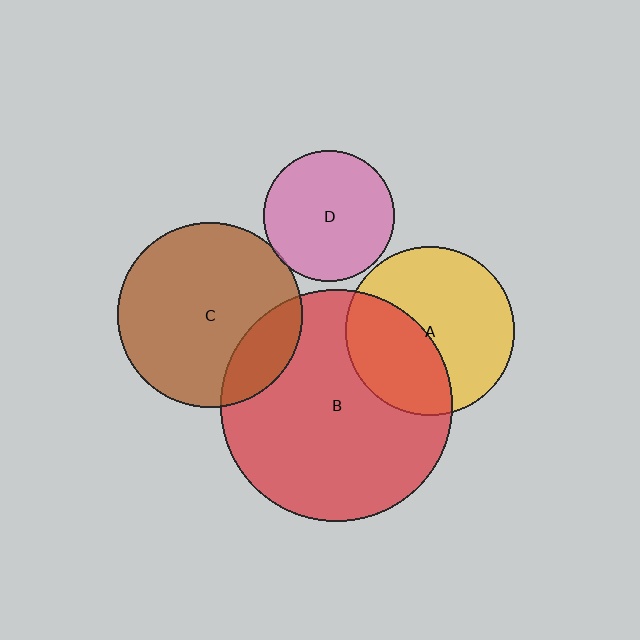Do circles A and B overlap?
Yes.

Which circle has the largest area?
Circle B (red).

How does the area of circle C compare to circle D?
Approximately 2.0 times.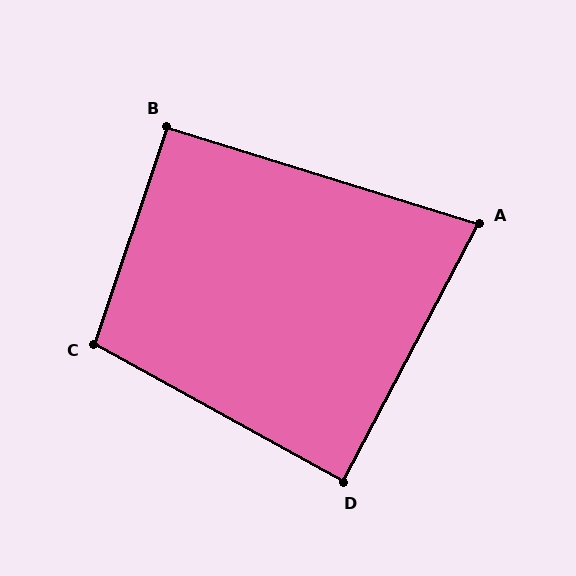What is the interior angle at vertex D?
Approximately 89 degrees (approximately right).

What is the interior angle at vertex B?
Approximately 91 degrees (approximately right).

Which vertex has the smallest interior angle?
A, at approximately 79 degrees.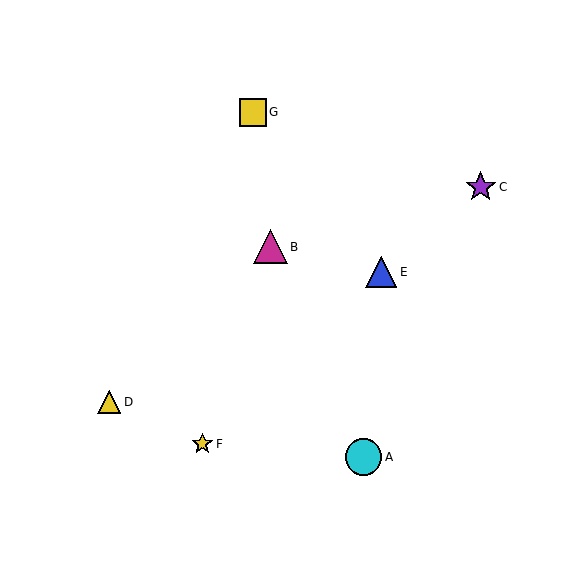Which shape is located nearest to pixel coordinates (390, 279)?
The blue triangle (labeled E) at (381, 272) is nearest to that location.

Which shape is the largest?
The cyan circle (labeled A) is the largest.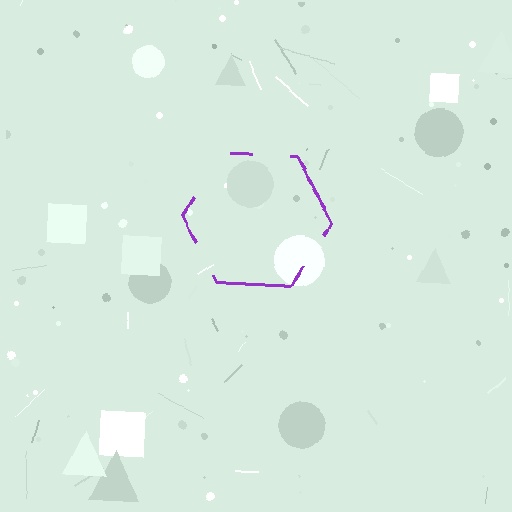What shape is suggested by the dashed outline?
The dashed outline suggests a hexagon.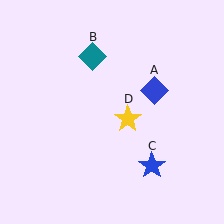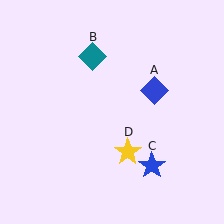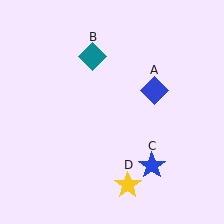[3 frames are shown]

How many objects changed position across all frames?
1 object changed position: yellow star (object D).